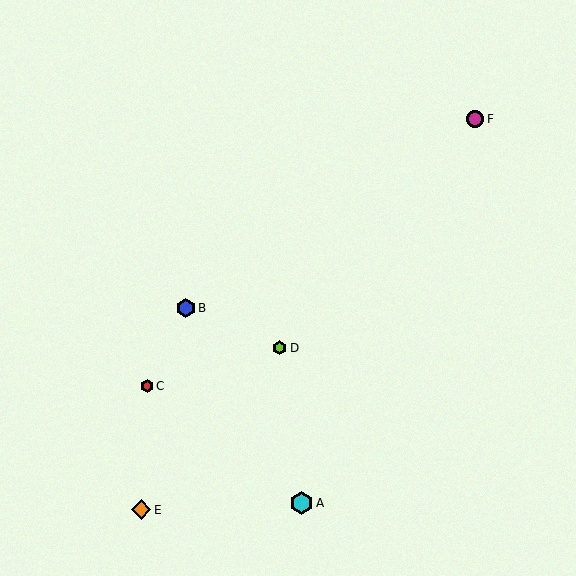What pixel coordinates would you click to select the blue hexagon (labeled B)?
Click at (186, 308) to select the blue hexagon B.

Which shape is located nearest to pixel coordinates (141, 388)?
The red hexagon (labeled C) at (147, 386) is nearest to that location.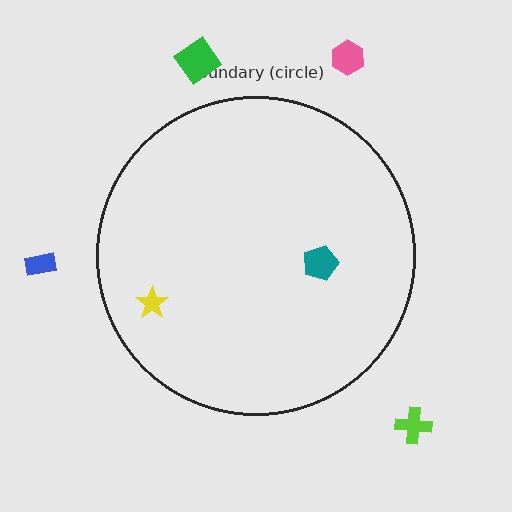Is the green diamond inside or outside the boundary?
Outside.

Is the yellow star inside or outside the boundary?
Inside.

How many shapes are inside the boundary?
2 inside, 4 outside.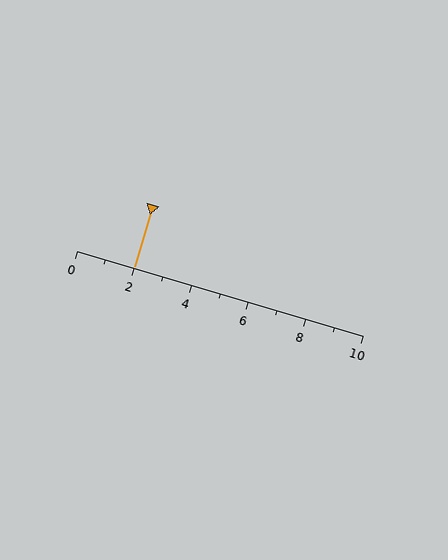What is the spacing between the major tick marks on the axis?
The major ticks are spaced 2 apart.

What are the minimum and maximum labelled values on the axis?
The axis runs from 0 to 10.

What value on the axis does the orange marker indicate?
The marker indicates approximately 2.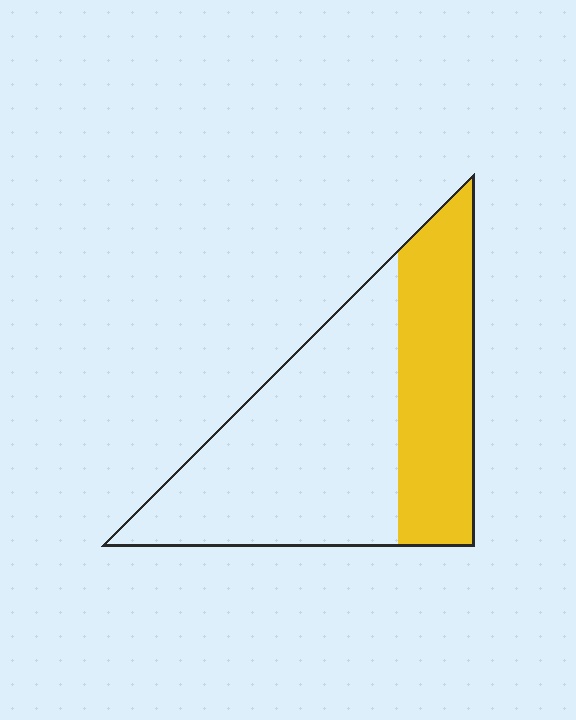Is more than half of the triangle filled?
No.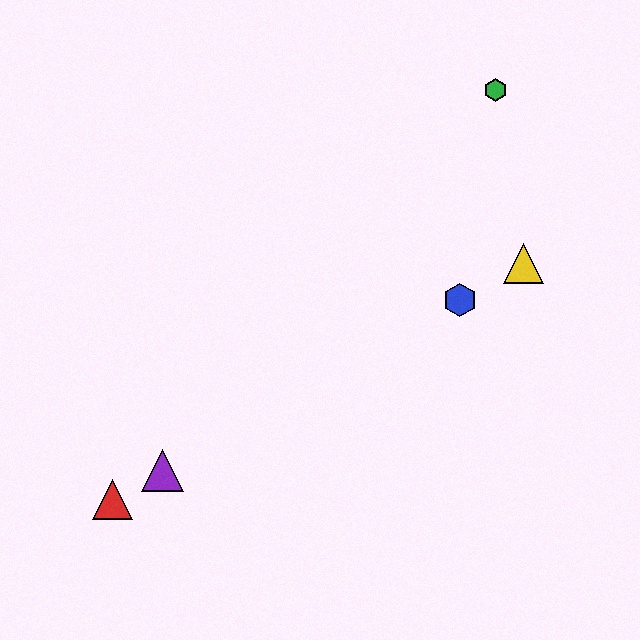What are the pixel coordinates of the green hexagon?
The green hexagon is at (495, 90).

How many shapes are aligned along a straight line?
4 shapes (the red triangle, the blue hexagon, the yellow triangle, the purple triangle) are aligned along a straight line.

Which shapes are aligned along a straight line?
The red triangle, the blue hexagon, the yellow triangle, the purple triangle are aligned along a straight line.